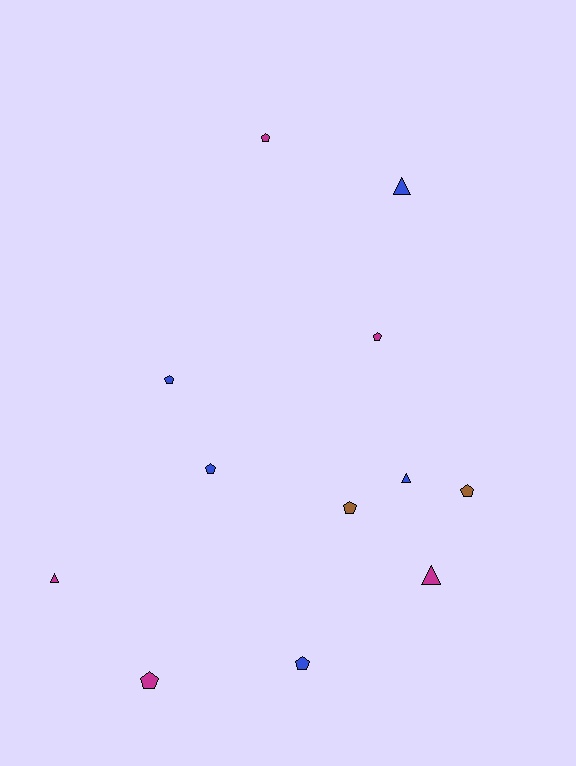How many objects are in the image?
There are 12 objects.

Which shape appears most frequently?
Pentagon, with 8 objects.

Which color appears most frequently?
Blue, with 5 objects.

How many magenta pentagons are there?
There are 3 magenta pentagons.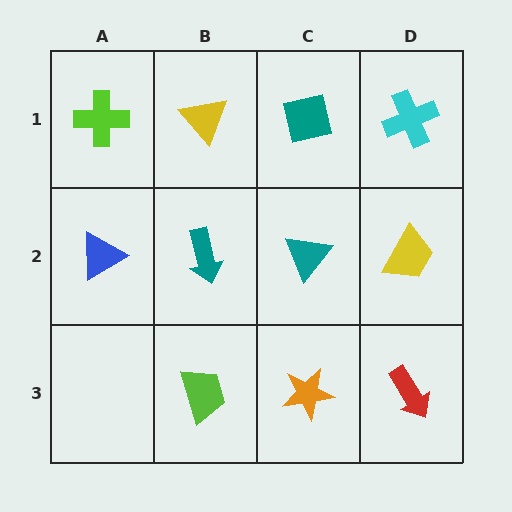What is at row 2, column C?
A teal triangle.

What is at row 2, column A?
A blue triangle.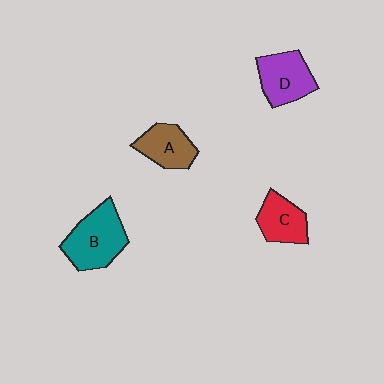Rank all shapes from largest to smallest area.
From largest to smallest: B (teal), D (purple), A (brown), C (red).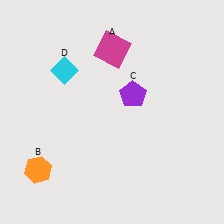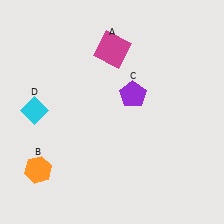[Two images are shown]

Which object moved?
The cyan diamond (D) moved down.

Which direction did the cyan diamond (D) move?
The cyan diamond (D) moved down.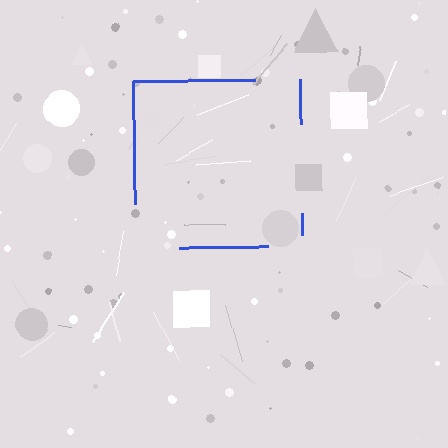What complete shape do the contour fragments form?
The contour fragments form a square.